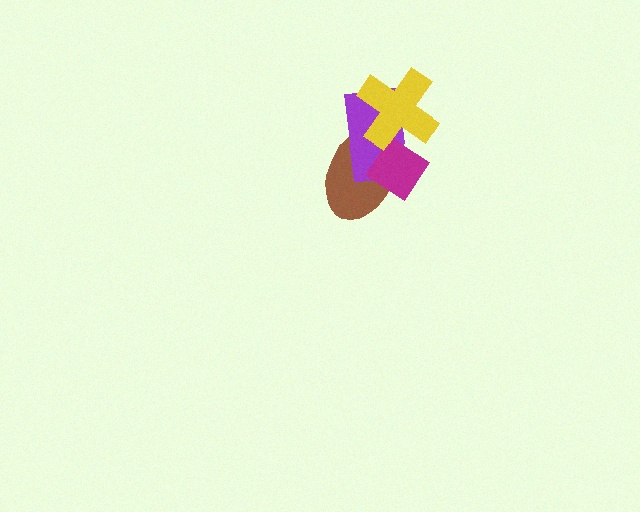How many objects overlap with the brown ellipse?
3 objects overlap with the brown ellipse.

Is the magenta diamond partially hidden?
Yes, it is partially covered by another shape.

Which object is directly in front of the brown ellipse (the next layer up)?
The purple rectangle is directly in front of the brown ellipse.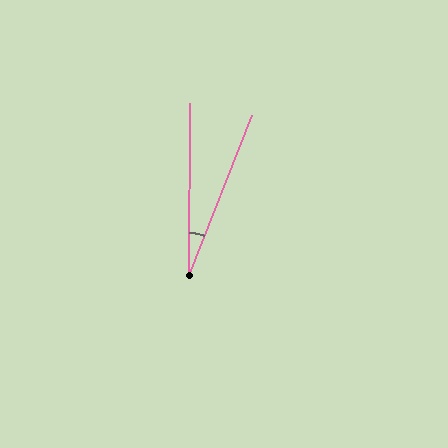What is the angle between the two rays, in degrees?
Approximately 21 degrees.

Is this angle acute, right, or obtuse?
It is acute.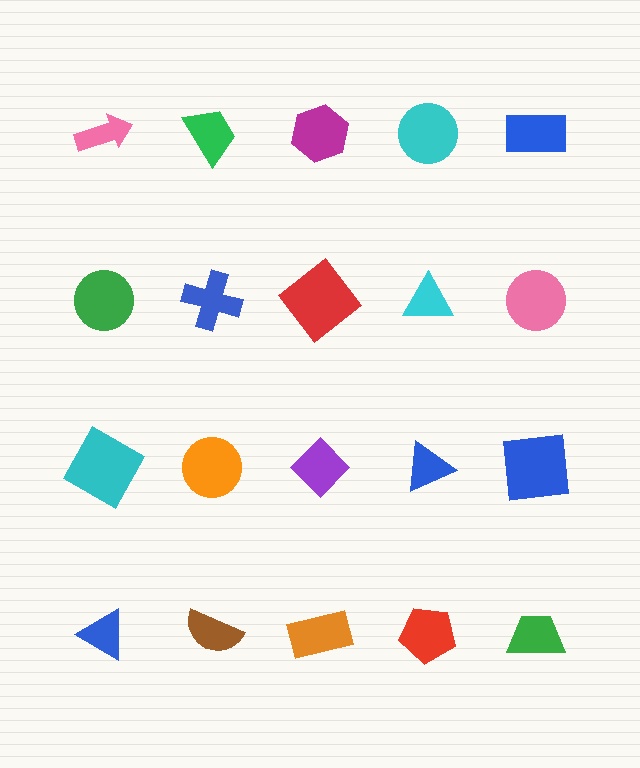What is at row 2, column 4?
A cyan triangle.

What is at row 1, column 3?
A magenta hexagon.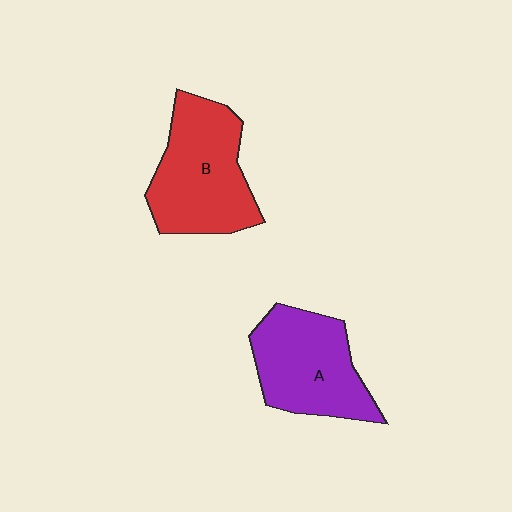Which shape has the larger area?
Shape B (red).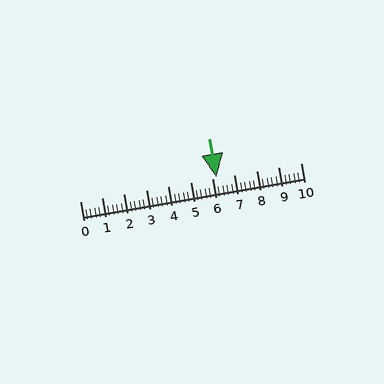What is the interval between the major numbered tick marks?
The major tick marks are spaced 1 units apart.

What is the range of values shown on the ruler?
The ruler shows values from 0 to 10.